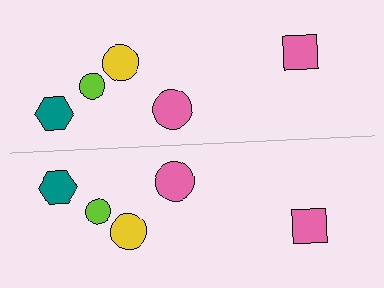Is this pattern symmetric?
Yes, this pattern has bilateral (reflection) symmetry.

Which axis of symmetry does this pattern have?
The pattern has a horizontal axis of symmetry running through the center of the image.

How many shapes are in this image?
There are 10 shapes in this image.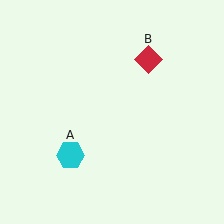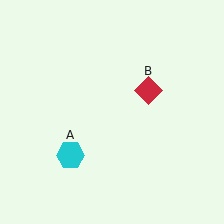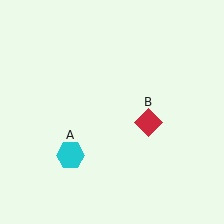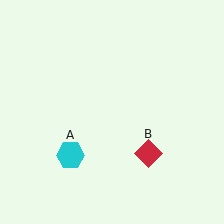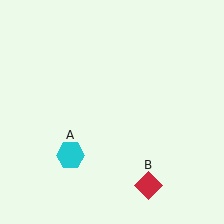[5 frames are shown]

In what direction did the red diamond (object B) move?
The red diamond (object B) moved down.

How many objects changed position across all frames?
1 object changed position: red diamond (object B).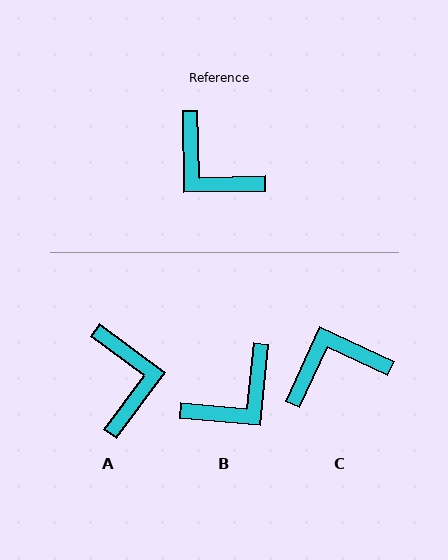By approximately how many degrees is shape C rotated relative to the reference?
Approximately 116 degrees clockwise.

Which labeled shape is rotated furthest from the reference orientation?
A, about 142 degrees away.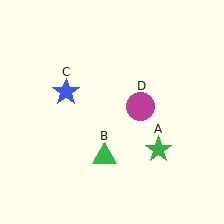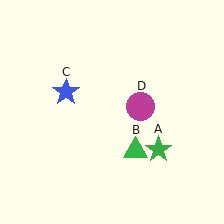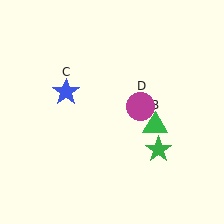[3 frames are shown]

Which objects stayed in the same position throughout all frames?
Green star (object A) and blue star (object C) and magenta circle (object D) remained stationary.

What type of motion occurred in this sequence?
The green triangle (object B) rotated counterclockwise around the center of the scene.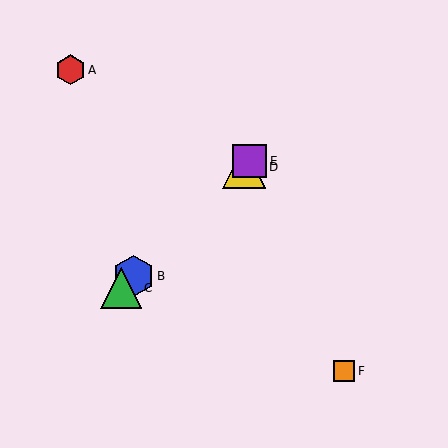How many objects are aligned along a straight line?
4 objects (B, C, D, E) are aligned along a straight line.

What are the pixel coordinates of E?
Object E is at (250, 161).